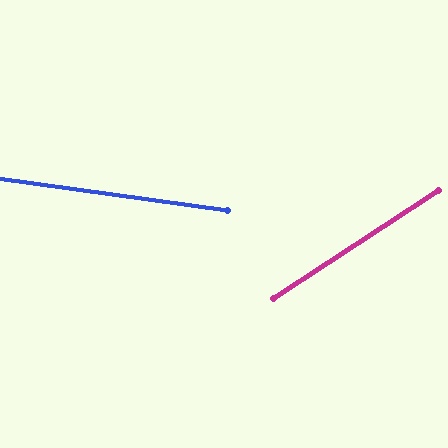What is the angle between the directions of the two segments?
Approximately 41 degrees.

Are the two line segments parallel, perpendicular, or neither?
Neither parallel nor perpendicular — they differ by about 41°.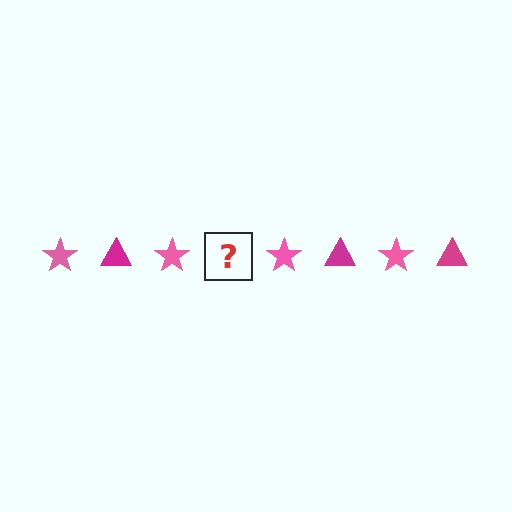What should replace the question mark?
The question mark should be replaced with a magenta triangle.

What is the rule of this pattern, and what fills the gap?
The rule is that the pattern alternates between pink star and magenta triangle. The gap should be filled with a magenta triangle.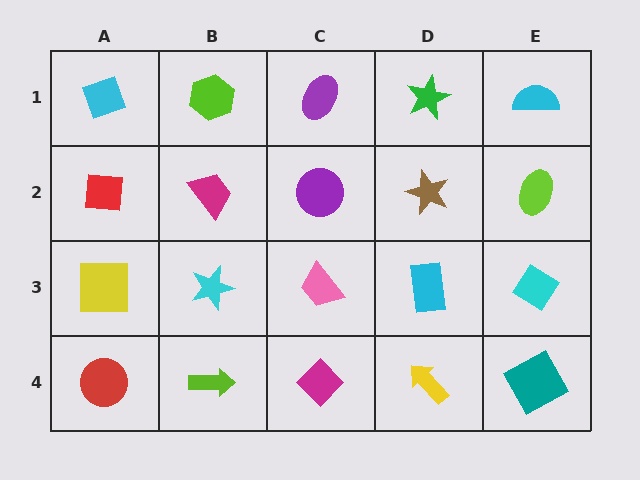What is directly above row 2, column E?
A cyan semicircle.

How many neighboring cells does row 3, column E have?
3.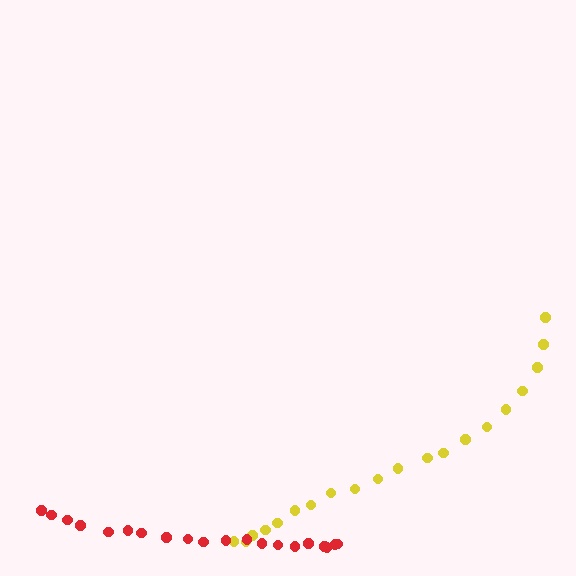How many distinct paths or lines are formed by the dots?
There are 2 distinct paths.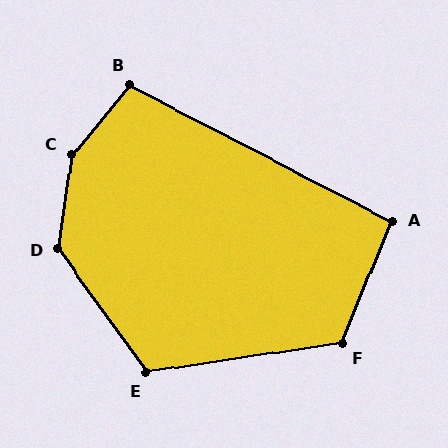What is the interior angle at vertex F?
Approximately 121 degrees (obtuse).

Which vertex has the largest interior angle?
C, at approximately 148 degrees.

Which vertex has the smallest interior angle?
A, at approximately 95 degrees.